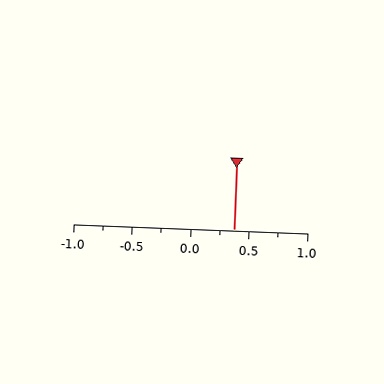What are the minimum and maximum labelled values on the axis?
The axis runs from -1.0 to 1.0.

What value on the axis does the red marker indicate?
The marker indicates approximately 0.38.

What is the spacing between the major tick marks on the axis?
The major ticks are spaced 0.5 apart.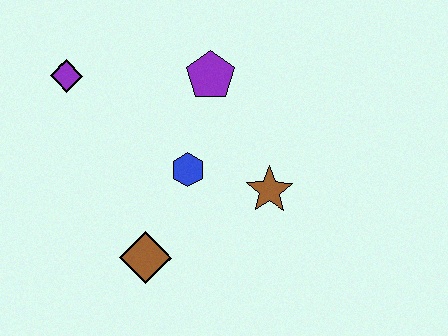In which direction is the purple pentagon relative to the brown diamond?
The purple pentagon is above the brown diamond.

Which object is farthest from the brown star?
The purple diamond is farthest from the brown star.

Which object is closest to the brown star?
The blue hexagon is closest to the brown star.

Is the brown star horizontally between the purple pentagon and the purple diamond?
No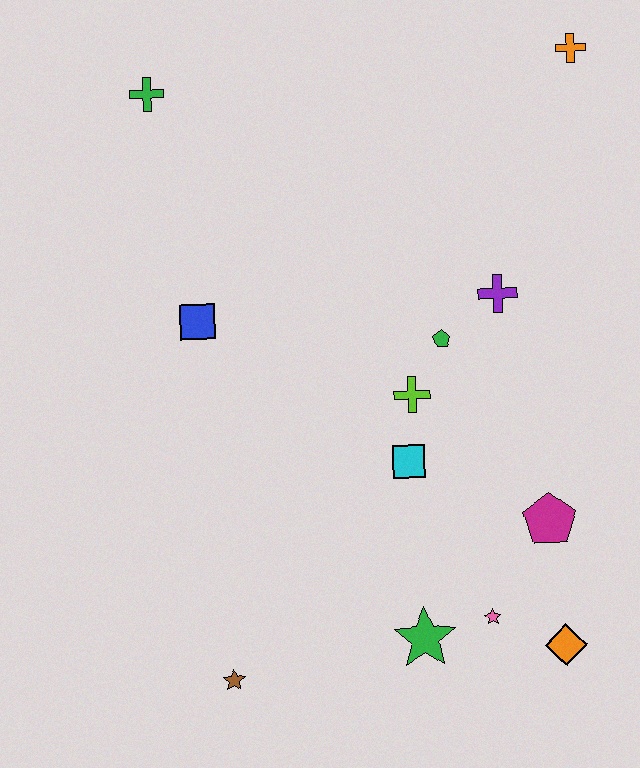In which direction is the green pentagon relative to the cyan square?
The green pentagon is above the cyan square.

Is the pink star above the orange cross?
No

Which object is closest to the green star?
The pink star is closest to the green star.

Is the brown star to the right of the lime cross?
No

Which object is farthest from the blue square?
The orange diamond is farthest from the blue square.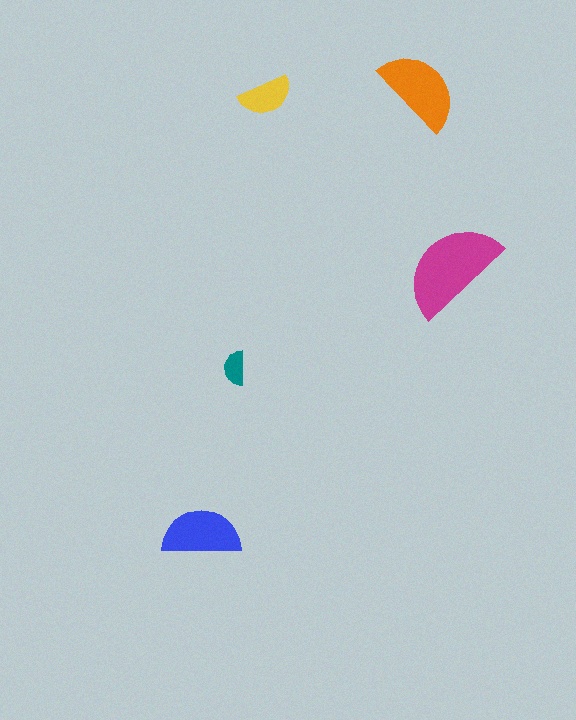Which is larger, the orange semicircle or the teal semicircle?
The orange one.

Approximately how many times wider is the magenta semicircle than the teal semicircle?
About 3 times wider.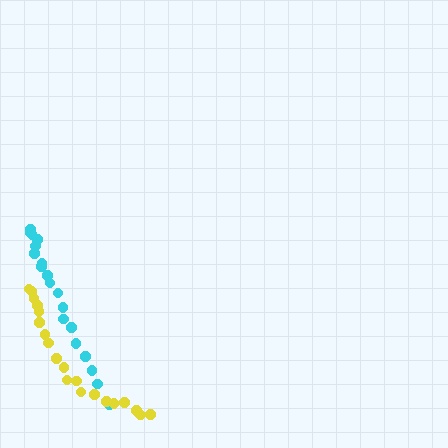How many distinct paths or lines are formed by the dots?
There are 2 distinct paths.